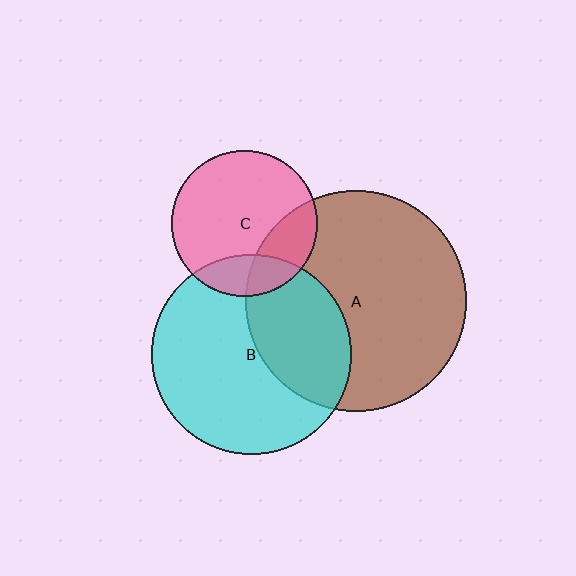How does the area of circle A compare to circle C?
Approximately 2.3 times.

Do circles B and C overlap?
Yes.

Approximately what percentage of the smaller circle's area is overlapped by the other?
Approximately 20%.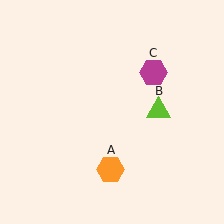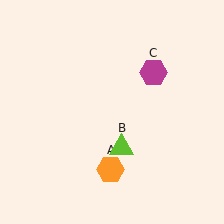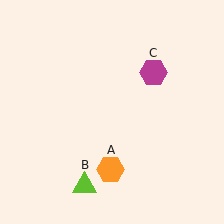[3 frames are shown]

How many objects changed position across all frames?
1 object changed position: lime triangle (object B).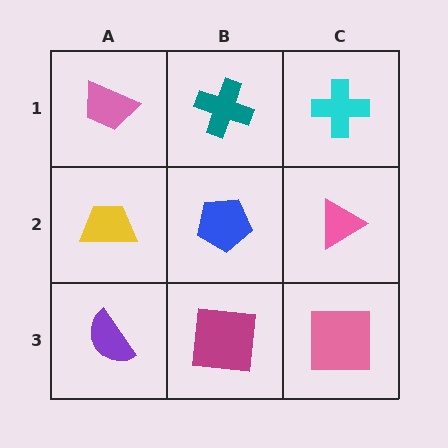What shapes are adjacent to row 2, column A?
A pink trapezoid (row 1, column A), a purple semicircle (row 3, column A), a blue pentagon (row 2, column B).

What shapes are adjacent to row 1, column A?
A yellow trapezoid (row 2, column A), a teal cross (row 1, column B).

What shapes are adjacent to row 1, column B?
A blue pentagon (row 2, column B), a pink trapezoid (row 1, column A), a cyan cross (row 1, column C).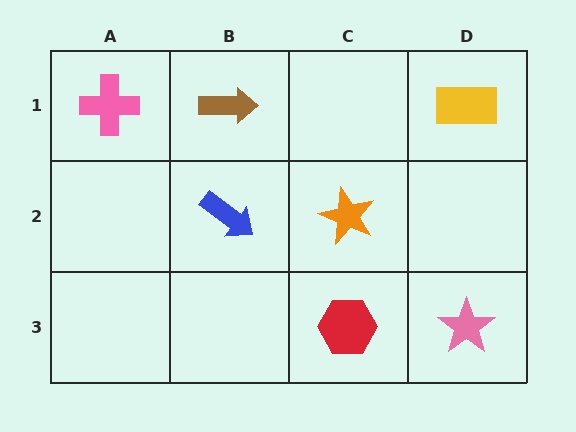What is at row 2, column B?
A blue arrow.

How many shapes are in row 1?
3 shapes.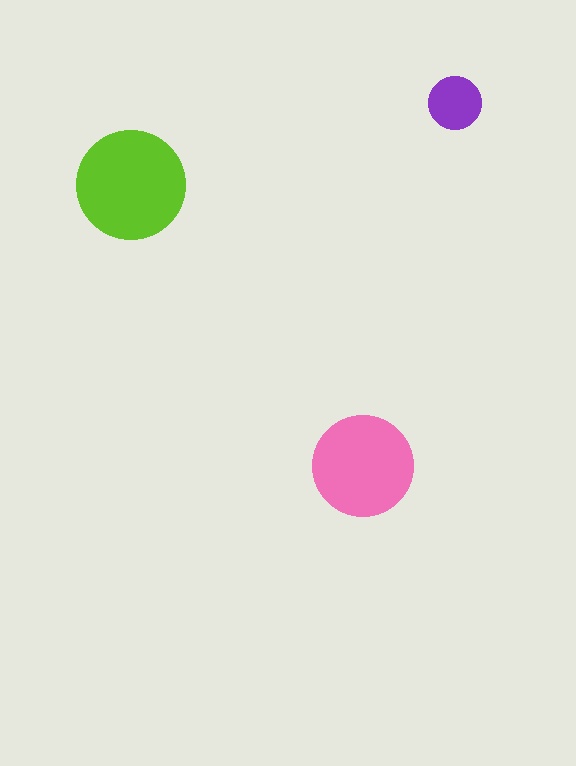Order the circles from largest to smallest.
the lime one, the pink one, the purple one.